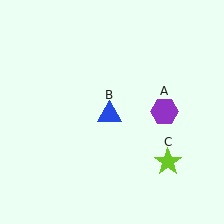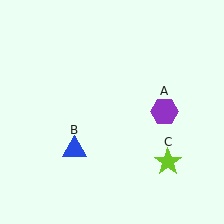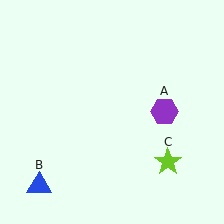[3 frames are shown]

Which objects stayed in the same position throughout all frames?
Purple hexagon (object A) and lime star (object C) remained stationary.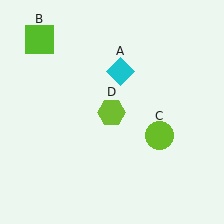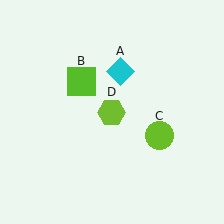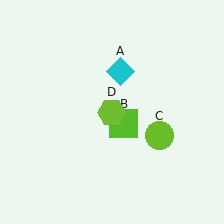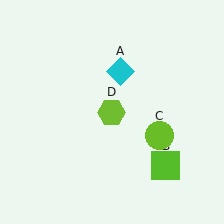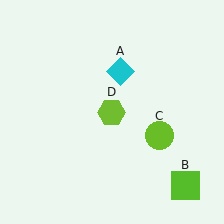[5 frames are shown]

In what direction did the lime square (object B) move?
The lime square (object B) moved down and to the right.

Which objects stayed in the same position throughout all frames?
Cyan diamond (object A) and lime circle (object C) and lime hexagon (object D) remained stationary.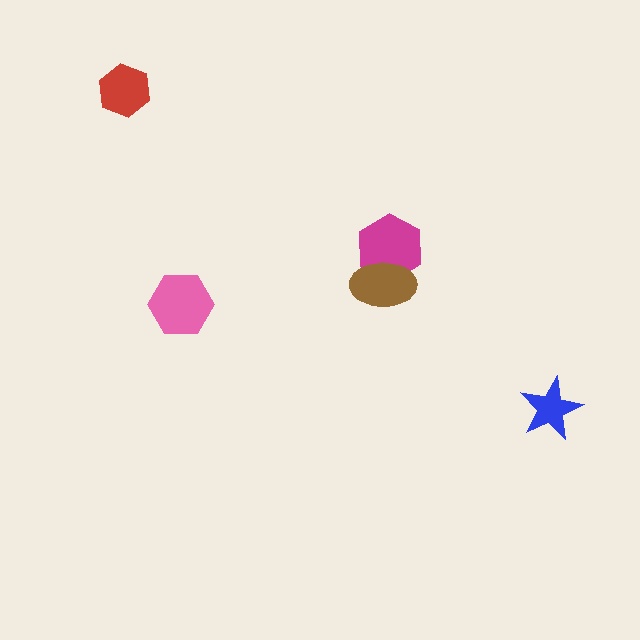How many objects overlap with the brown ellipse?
1 object overlaps with the brown ellipse.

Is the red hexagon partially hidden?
No, no other shape covers it.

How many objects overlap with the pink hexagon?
0 objects overlap with the pink hexagon.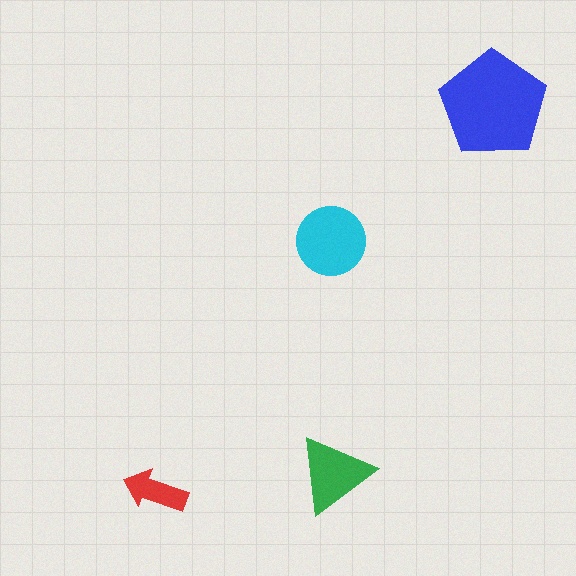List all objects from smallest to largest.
The red arrow, the green triangle, the cyan circle, the blue pentagon.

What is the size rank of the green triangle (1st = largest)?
3rd.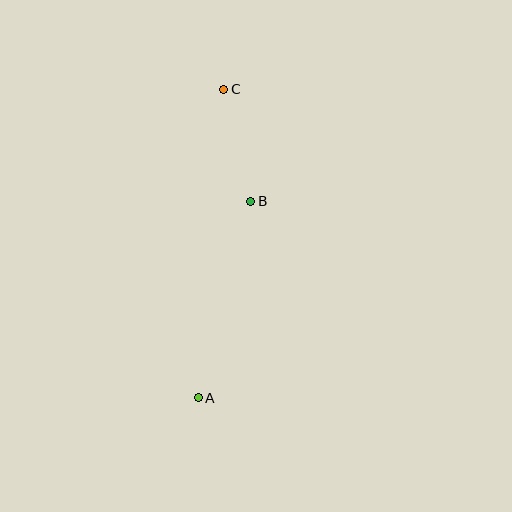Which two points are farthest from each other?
Points A and C are farthest from each other.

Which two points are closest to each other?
Points B and C are closest to each other.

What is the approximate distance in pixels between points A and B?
The distance between A and B is approximately 203 pixels.